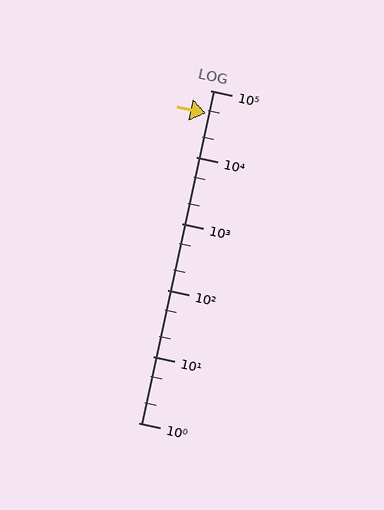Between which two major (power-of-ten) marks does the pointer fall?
The pointer is between 10000 and 100000.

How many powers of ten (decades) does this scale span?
The scale spans 5 decades, from 1 to 100000.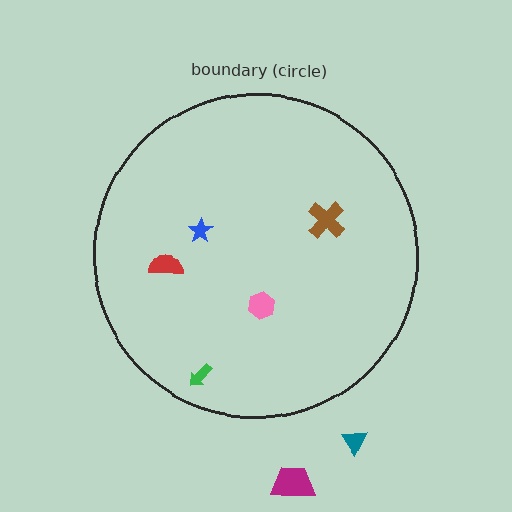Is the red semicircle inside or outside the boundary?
Inside.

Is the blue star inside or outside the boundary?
Inside.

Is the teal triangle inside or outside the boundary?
Outside.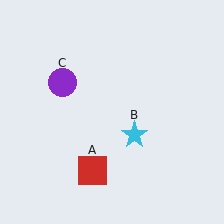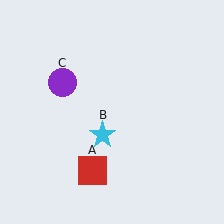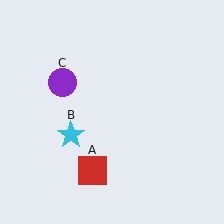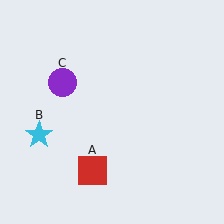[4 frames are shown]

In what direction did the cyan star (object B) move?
The cyan star (object B) moved left.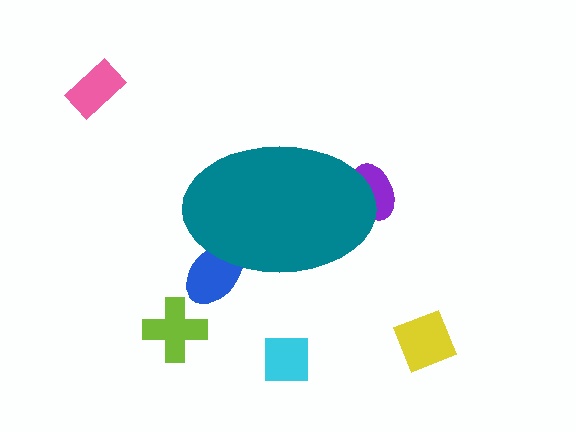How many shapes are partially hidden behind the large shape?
2 shapes are partially hidden.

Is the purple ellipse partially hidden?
Yes, the purple ellipse is partially hidden behind the teal ellipse.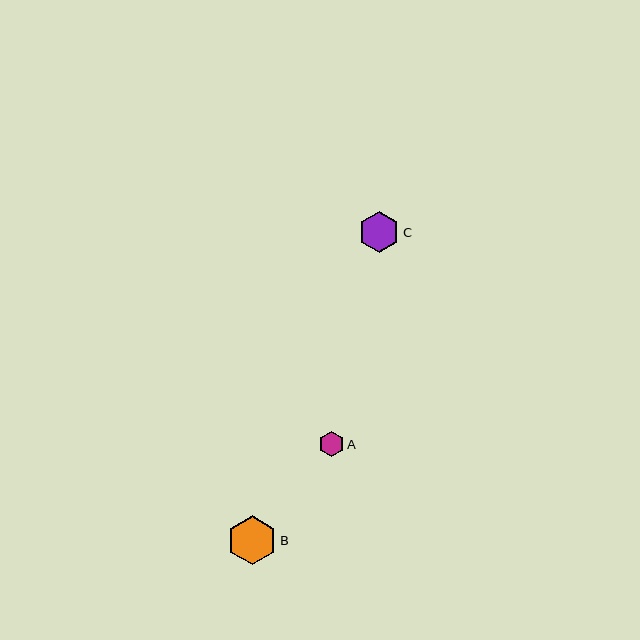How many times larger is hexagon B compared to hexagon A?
Hexagon B is approximately 2.0 times the size of hexagon A.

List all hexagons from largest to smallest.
From largest to smallest: B, C, A.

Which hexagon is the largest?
Hexagon B is the largest with a size of approximately 49 pixels.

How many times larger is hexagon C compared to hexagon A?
Hexagon C is approximately 1.6 times the size of hexagon A.